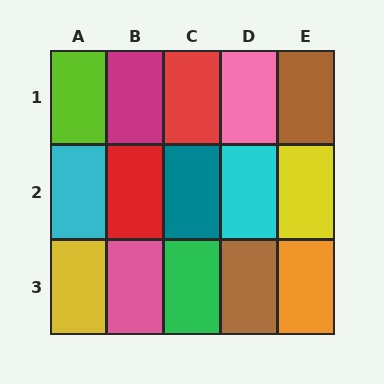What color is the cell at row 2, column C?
Teal.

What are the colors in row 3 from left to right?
Yellow, pink, green, brown, orange.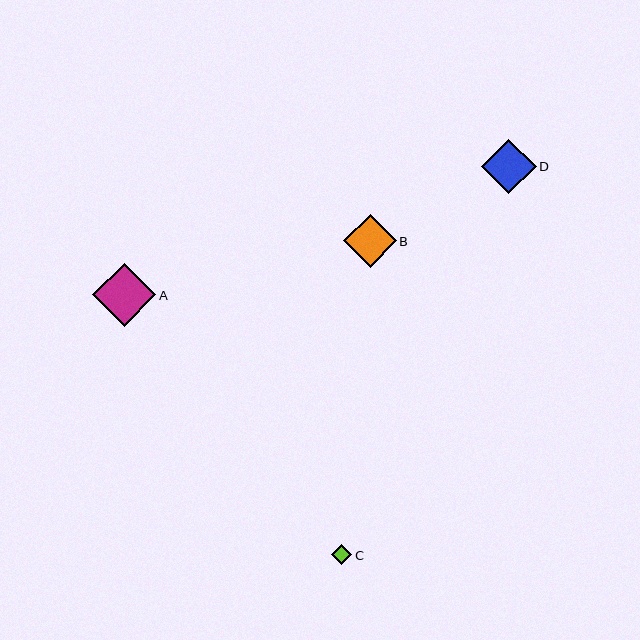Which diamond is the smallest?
Diamond C is the smallest with a size of approximately 20 pixels.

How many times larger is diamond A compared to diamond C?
Diamond A is approximately 3.1 times the size of diamond C.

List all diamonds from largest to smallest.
From largest to smallest: A, D, B, C.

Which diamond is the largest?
Diamond A is the largest with a size of approximately 63 pixels.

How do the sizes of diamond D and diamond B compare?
Diamond D and diamond B are approximately the same size.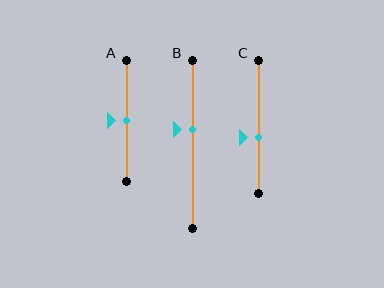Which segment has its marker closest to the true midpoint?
Segment A has its marker closest to the true midpoint.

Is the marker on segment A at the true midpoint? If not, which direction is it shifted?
Yes, the marker on segment A is at the true midpoint.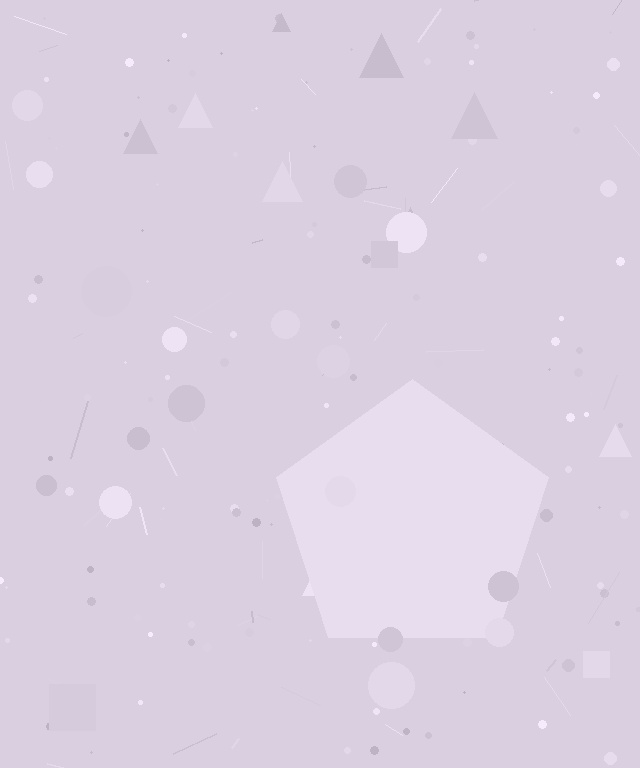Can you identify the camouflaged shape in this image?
The camouflaged shape is a pentagon.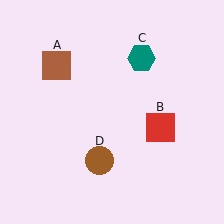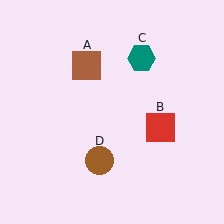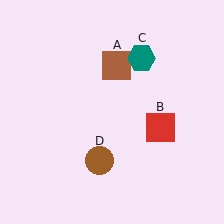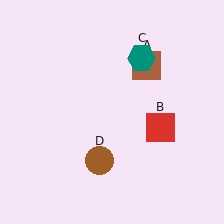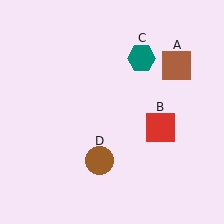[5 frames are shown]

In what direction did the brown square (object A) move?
The brown square (object A) moved right.